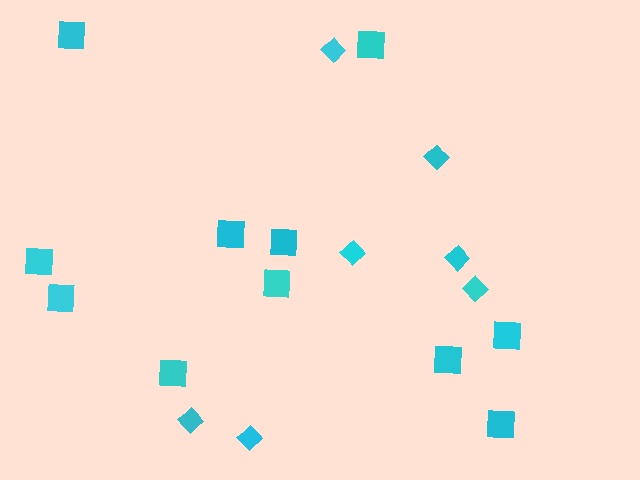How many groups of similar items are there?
There are 2 groups: one group of diamonds (7) and one group of squares (11).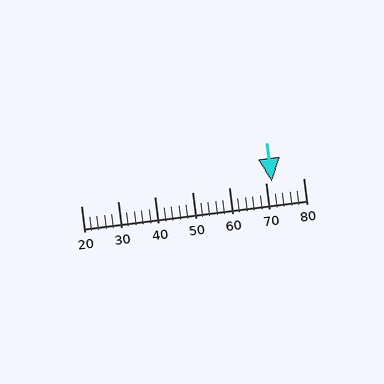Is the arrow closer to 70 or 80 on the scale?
The arrow is closer to 70.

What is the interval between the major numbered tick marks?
The major tick marks are spaced 10 units apart.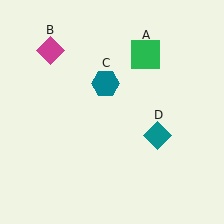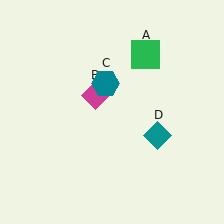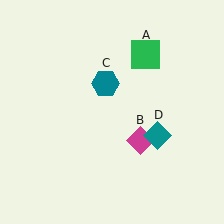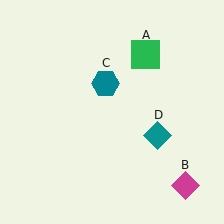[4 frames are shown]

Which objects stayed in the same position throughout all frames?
Green square (object A) and teal hexagon (object C) and teal diamond (object D) remained stationary.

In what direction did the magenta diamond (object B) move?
The magenta diamond (object B) moved down and to the right.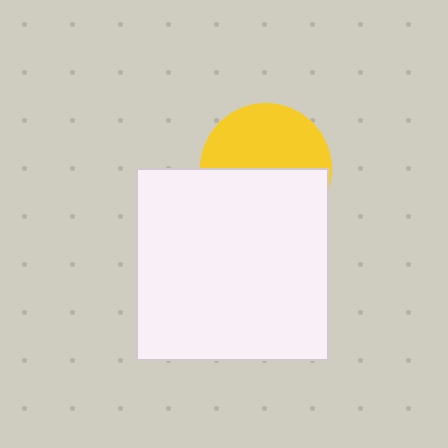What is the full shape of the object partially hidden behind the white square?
The partially hidden object is a yellow circle.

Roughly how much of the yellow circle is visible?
About half of it is visible (roughly 49%).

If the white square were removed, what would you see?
You would see the complete yellow circle.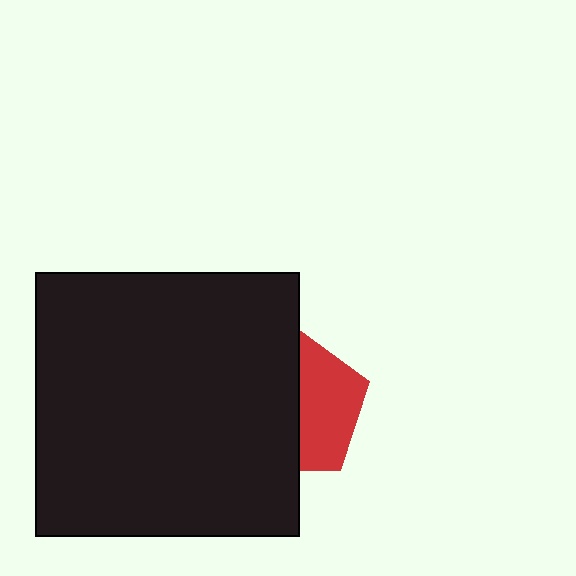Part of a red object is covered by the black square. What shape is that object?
It is a pentagon.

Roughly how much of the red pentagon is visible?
A small part of it is visible (roughly 45%).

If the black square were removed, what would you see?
You would see the complete red pentagon.